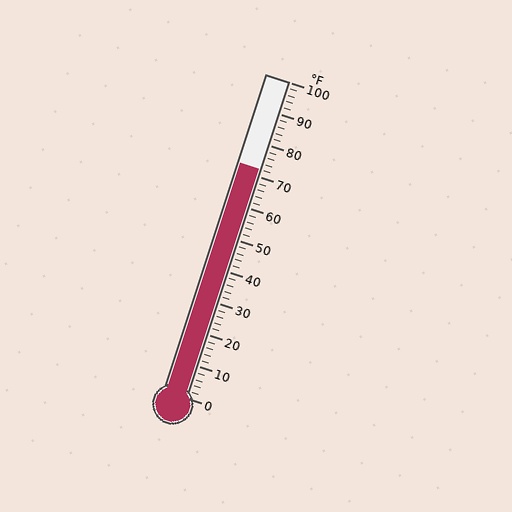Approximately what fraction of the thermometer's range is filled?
The thermometer is filled to approximately 70% of its range.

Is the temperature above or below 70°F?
The temperature is above 70°F.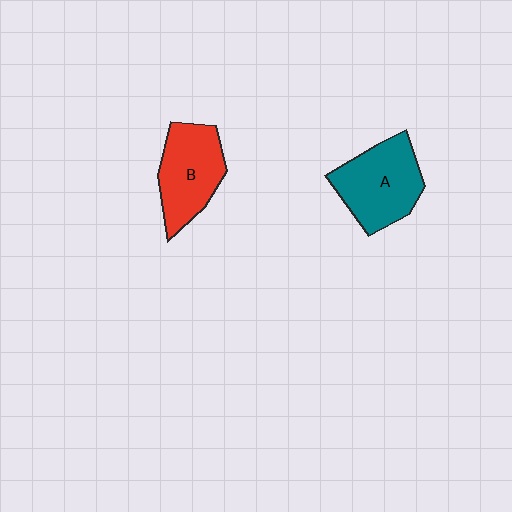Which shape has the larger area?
Shape A (teal).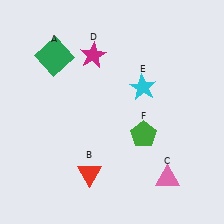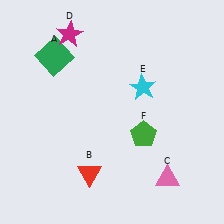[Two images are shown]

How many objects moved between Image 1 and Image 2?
1 object moved between the two images.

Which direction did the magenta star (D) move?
The magenta star (D) moved left.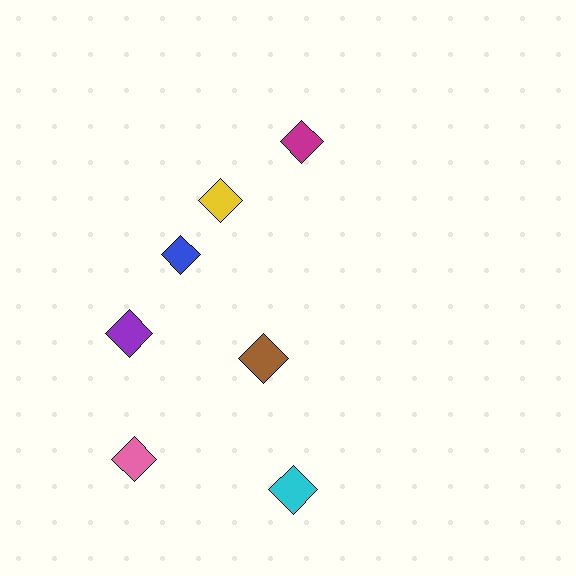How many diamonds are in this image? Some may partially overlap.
There are 7 diamonds.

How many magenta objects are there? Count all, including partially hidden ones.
There is 1 magenta object.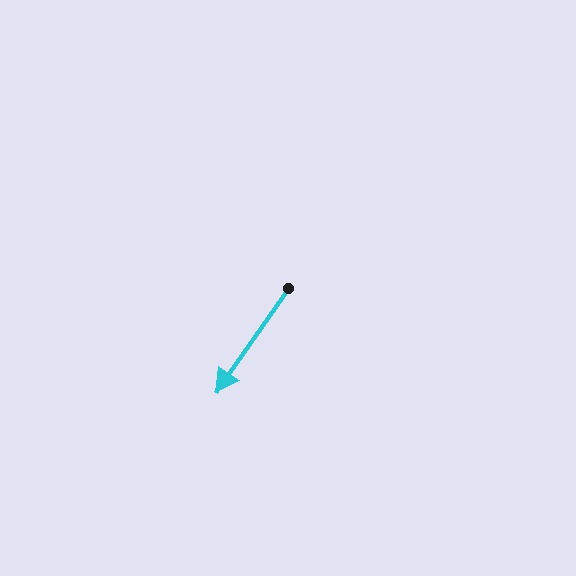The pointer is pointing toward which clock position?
Roughly 7 o'clock.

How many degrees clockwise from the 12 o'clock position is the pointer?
Approximately 215 degrees.